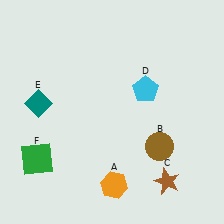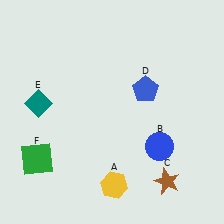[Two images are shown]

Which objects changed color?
A changed from orange to yellow. B changed from brown to blue. D changed from cyan to blue.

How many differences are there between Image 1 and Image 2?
There are 3 differences between the two images.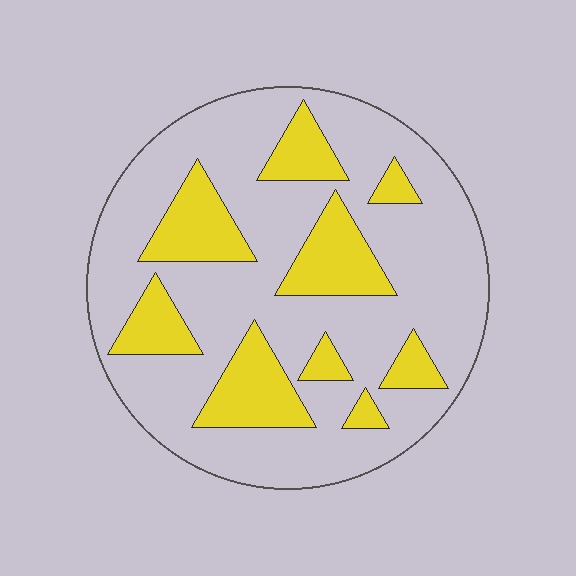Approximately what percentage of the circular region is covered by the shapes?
Approximately 25%.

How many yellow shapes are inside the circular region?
9.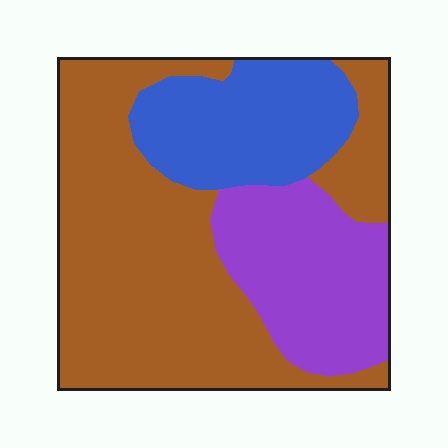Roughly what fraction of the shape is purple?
Purple takes up about one quarter (1/4) of the shape.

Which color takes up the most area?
Brown, at roughly 55%.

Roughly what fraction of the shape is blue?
Blue covers roughly 20% of the shape.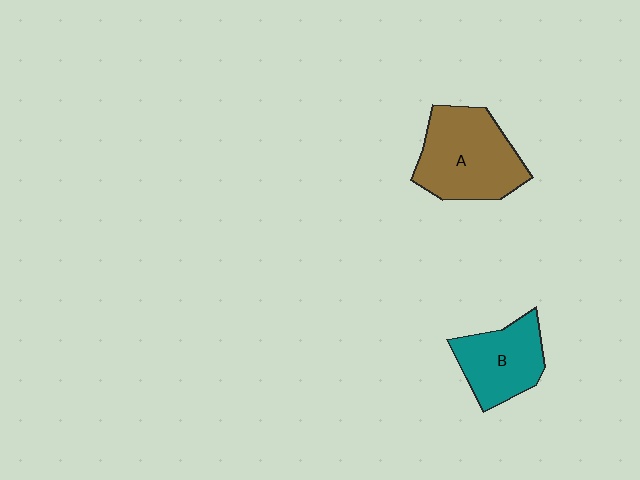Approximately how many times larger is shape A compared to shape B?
Approximately 1.4 times.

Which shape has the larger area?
Shape A (brown).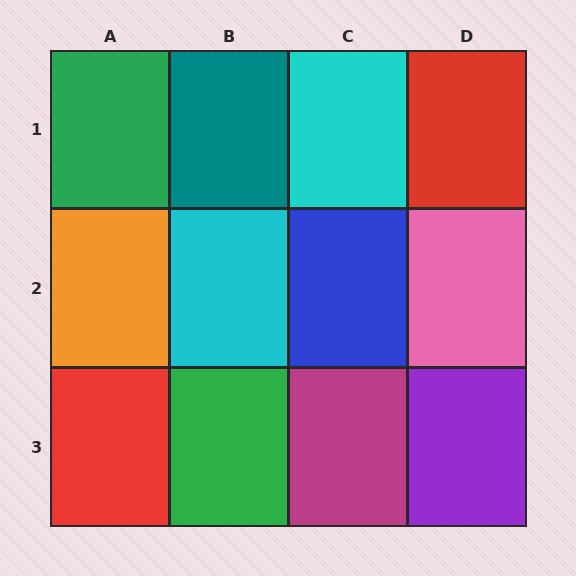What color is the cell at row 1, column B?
Teal.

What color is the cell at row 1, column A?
Green.